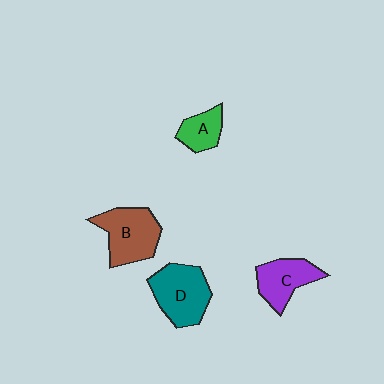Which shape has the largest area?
Shape D (teal).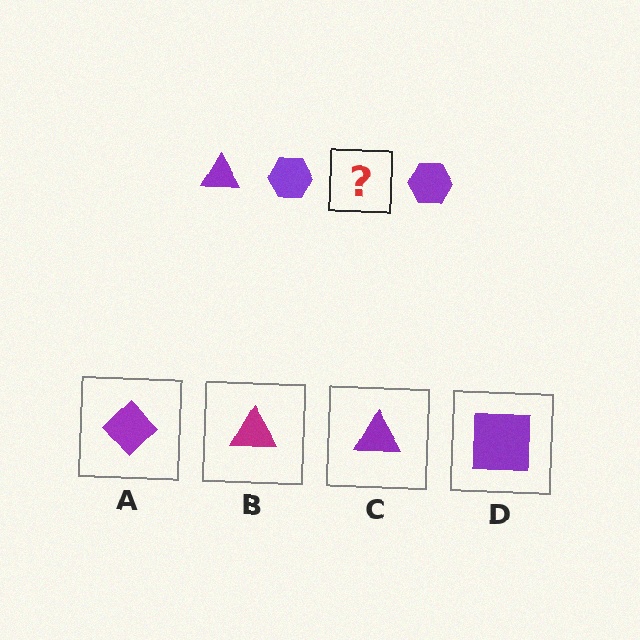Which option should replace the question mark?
Option C.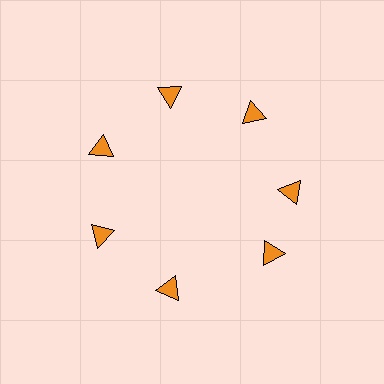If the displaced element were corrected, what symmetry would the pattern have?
It would have 7-fold rotational symmetry — the pattern would map onto itself every 51 degrees.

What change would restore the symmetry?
The symmetry would be restored by rotating it back into even spacing with its neighbors so that all 7 triangles sit at equal angles and equal distance from the center.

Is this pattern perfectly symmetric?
No. The 7 orange triangles are arranged in a ring, but one element near the 5 o'clock position is rotated out of alignment along the ring, breaking the 7-fold rotational symmetry.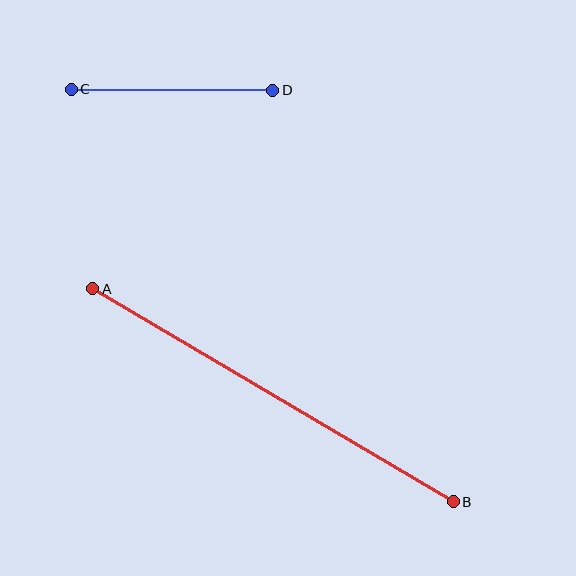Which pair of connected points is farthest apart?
Points A and B are farthest apart.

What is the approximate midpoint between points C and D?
The midpoint is at approximately (172, 90) pixels.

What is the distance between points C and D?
The distance is approximately 201 pixels.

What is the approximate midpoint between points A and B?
The midpoint is at approximately (273, 395) pixels.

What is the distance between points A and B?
The distance is approximately 419 pixels.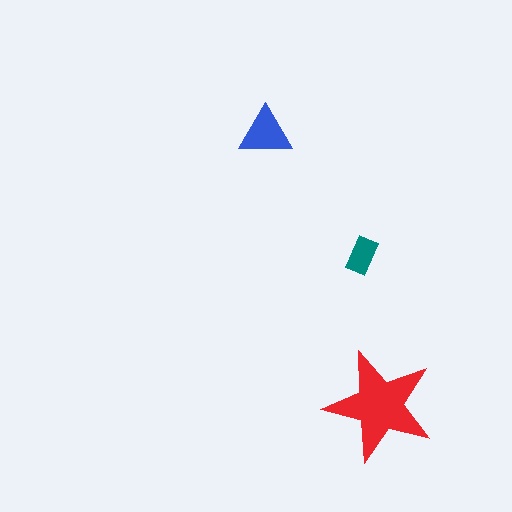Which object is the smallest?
The teal rectangle.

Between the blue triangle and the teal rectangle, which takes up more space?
The blue triangle.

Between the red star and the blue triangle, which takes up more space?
The red star.